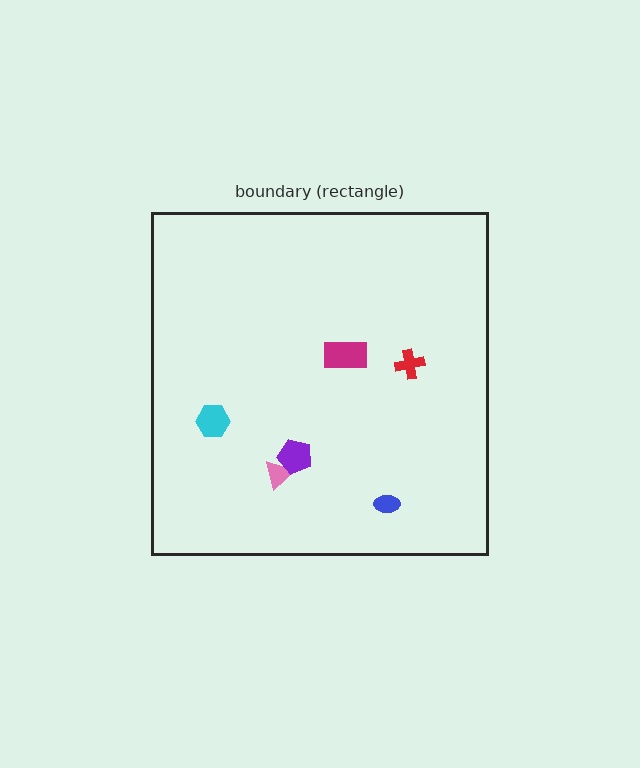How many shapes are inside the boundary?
6 inside, 0 outside.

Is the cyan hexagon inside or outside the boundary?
Inside.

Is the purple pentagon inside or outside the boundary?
Inside.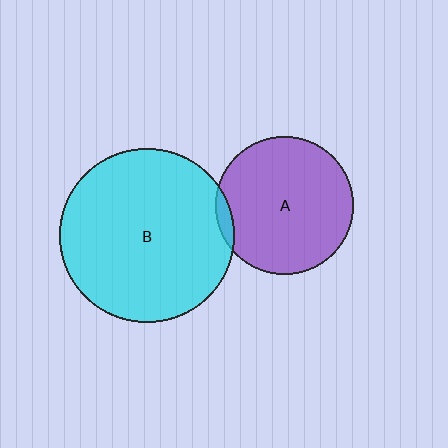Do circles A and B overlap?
Yes.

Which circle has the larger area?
Circle B (cyan).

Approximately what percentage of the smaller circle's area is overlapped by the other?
Approximately 5%.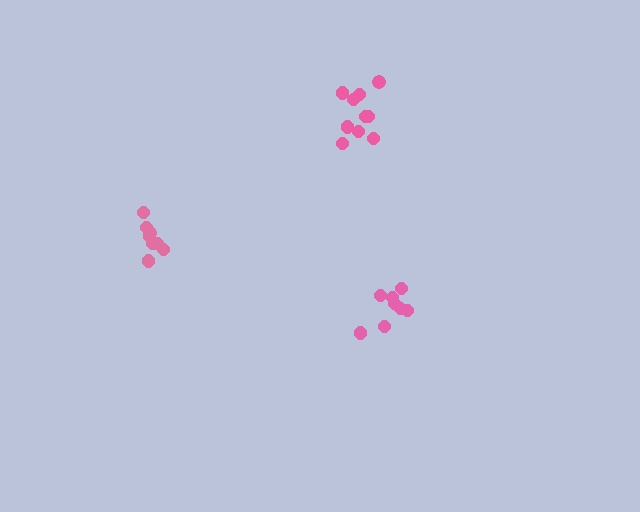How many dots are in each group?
Group 1: 8 dots, Group 2: 10 dots, Group 3: 8 dots (26 total).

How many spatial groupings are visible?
There are 3 spatial groupings.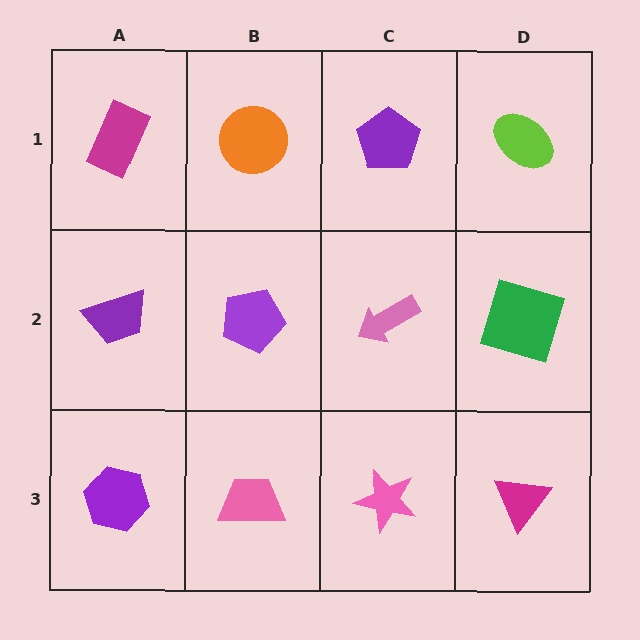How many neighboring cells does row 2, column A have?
3.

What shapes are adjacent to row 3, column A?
A purple trapezoid (row 2, column A), a pink trapezoid (row 3, column B).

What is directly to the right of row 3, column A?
A pink trapezoid.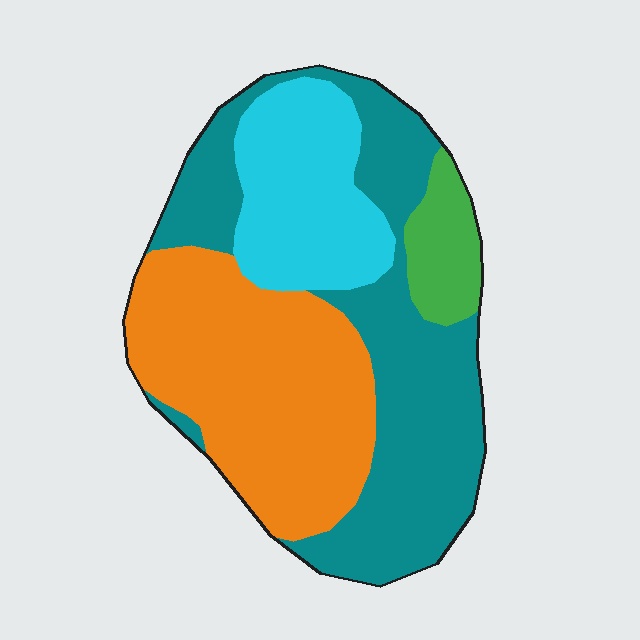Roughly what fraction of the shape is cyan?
Cyan covers 19% of the shape.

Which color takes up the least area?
Green, at roughly 5%.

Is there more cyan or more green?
Cyan.